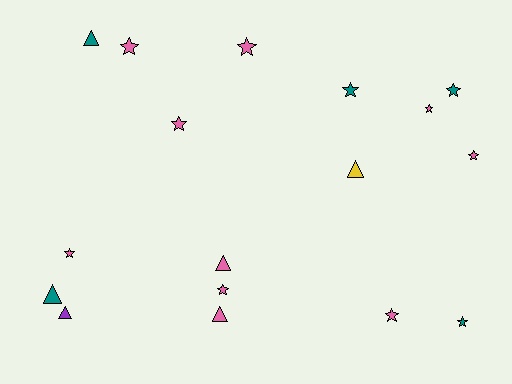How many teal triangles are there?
There are 2 teal triangles.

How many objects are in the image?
There are 17 objects.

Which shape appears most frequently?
Star, with 11 objects.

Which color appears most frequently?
Pink, with 10 objects.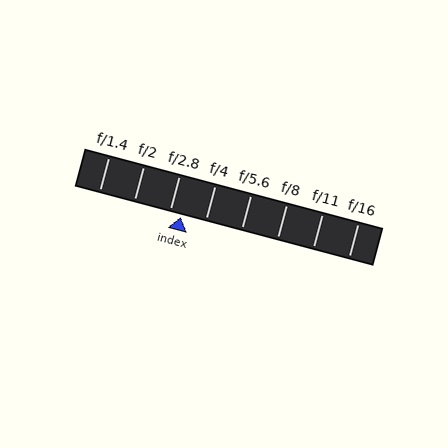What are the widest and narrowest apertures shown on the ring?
The widest aperture shown is f/1.4 and the narrowest is f/16.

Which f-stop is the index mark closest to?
The index mark is closest to f/2.8.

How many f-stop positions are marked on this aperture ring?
There are 8 f-stop positions marked.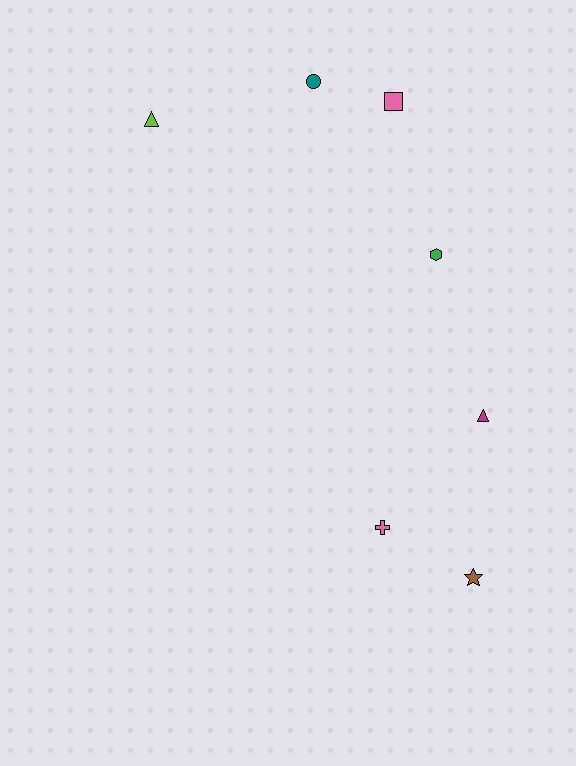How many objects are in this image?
There are 7 objects.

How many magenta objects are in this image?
There is 1 magenta object.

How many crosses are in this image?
There is 1 cross.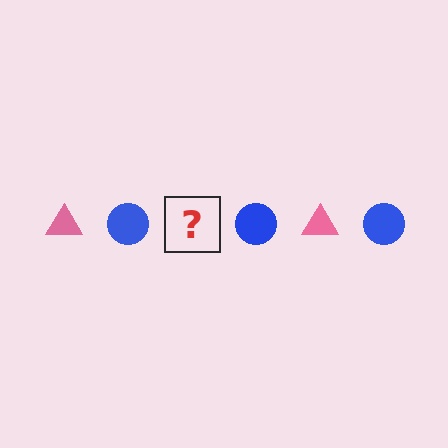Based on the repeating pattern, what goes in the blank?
The blank should be a pink triangle.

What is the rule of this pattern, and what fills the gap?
The rule is that the pattern alternates between pink triangle and blue circle. The gap should be filled with a pink triangle.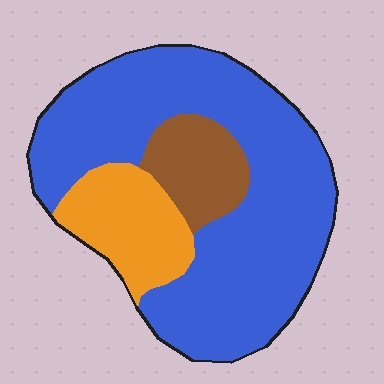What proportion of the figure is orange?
Orange takes up about one sixth (1/6) of the figure.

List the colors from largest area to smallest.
From largest to smallest: blue, orange, brown.